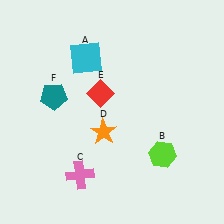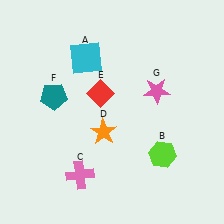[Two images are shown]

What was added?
A pink star (G) was added in Image 2.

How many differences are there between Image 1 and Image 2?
There is 1 difference between the two images.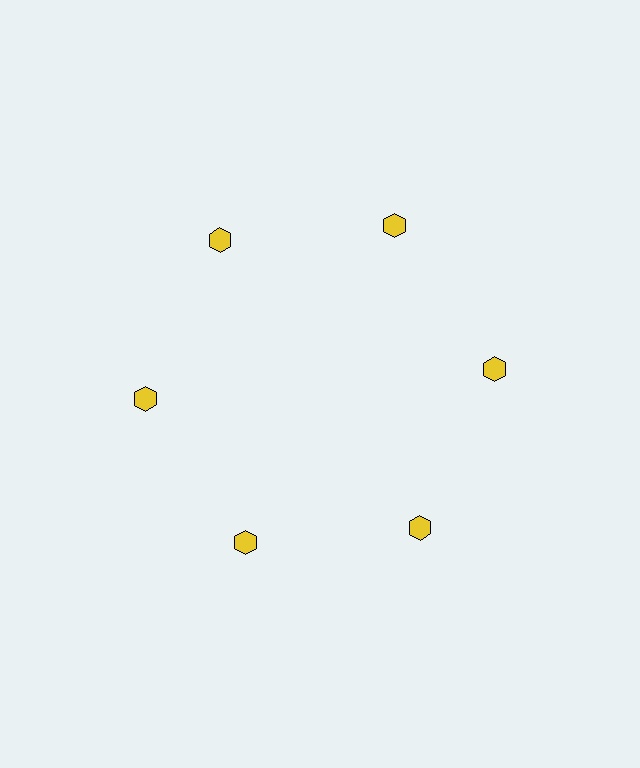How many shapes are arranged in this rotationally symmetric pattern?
There are 6 shapes, arranged in 6 groups of 1.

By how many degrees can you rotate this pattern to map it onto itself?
The pattern maps onto itself every 60 degrees of rotation.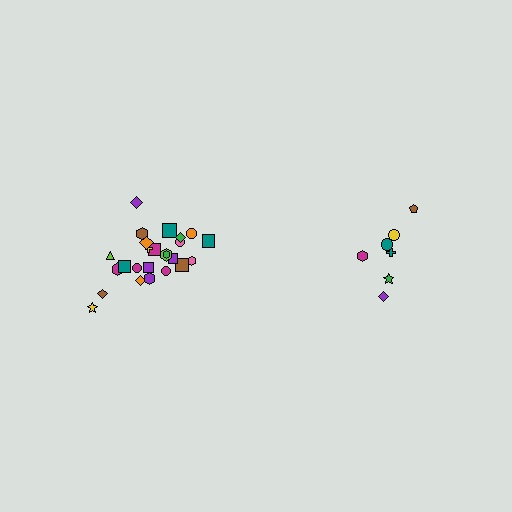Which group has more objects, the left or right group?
The left group.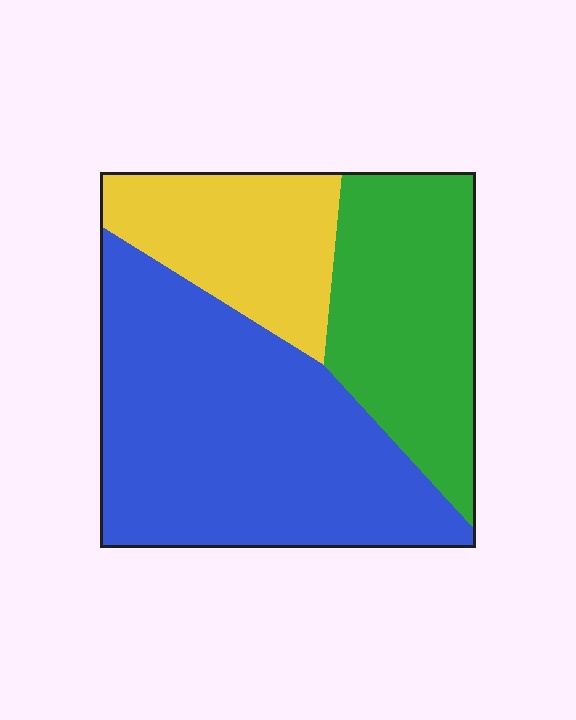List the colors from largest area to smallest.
From largest to smallest: blue, green, yellow.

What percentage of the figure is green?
Green takes up about one quarter (1/4) of the figure.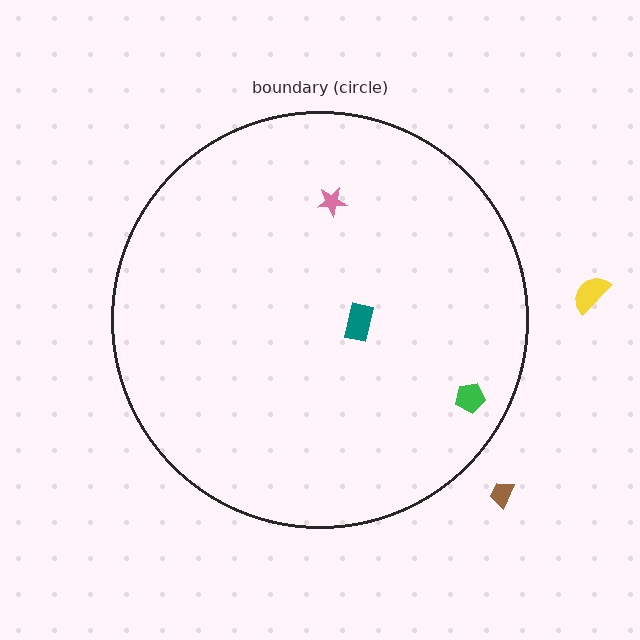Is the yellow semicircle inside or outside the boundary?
Outside.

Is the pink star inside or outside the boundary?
Inside.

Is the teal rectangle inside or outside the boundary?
Inside.